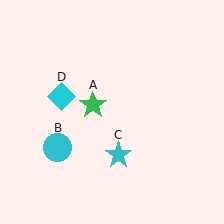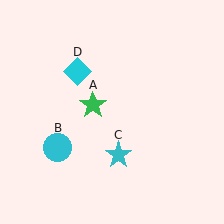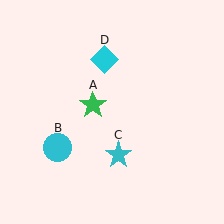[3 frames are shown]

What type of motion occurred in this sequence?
The cyan diamond (object D) rotated clockwise around the center of the scene.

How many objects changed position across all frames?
1 object changed position: cyan diamond (object D).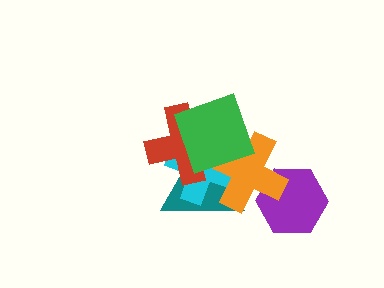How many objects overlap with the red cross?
4 objects overlap with the red cross.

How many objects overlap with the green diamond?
4 objects overlap with the green diamond.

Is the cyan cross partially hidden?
Yes, it is partially covered by another shape.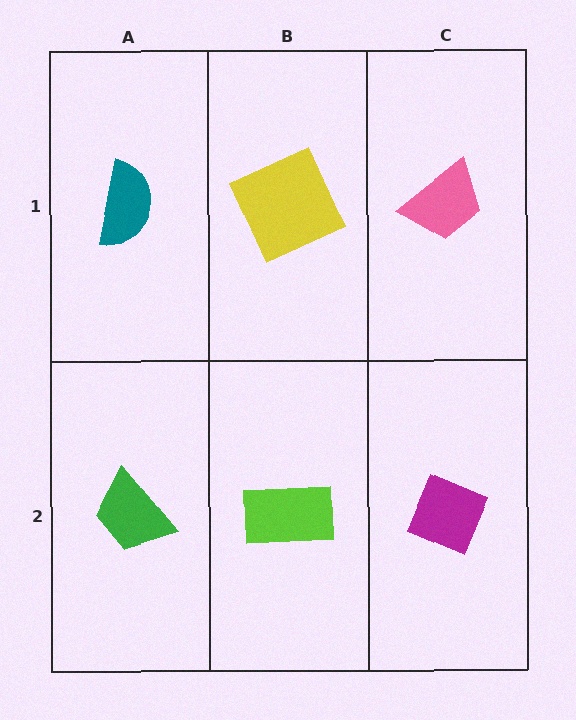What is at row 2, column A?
A green trapezoid.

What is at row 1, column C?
A pink trapezoid.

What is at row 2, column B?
A lime rectangle.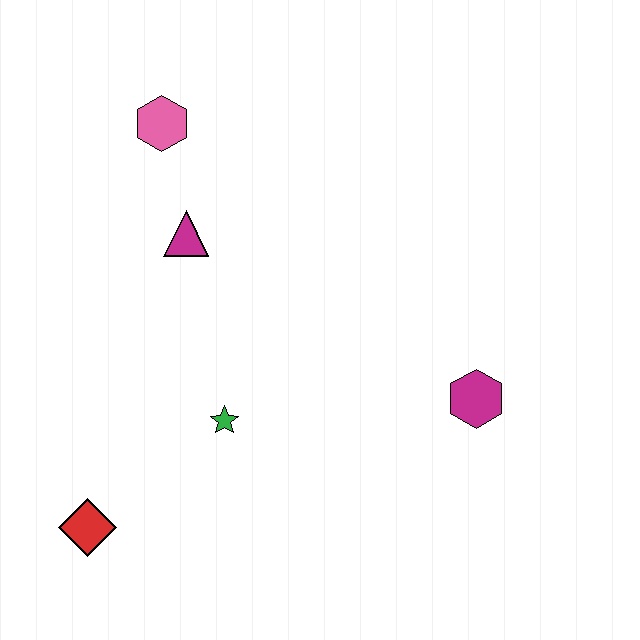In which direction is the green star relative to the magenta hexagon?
The green star is to the left of the magenta hexagon.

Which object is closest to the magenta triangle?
The pink hexagon is closest to the magenta triangle.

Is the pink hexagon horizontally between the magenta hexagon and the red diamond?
Yes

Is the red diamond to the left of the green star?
Yes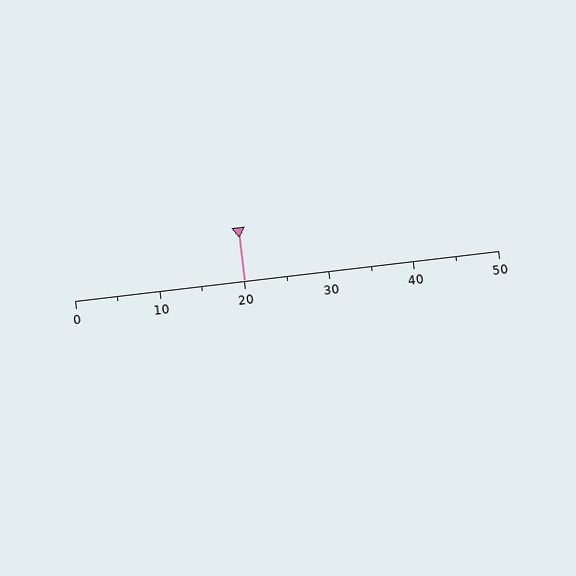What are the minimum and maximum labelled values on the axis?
The axis runs from 0 to 50.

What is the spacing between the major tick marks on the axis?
The major ticks are spaced 10 apart.